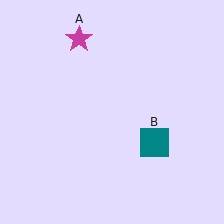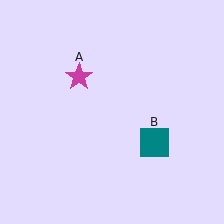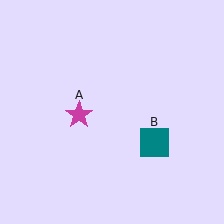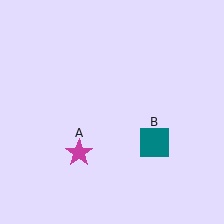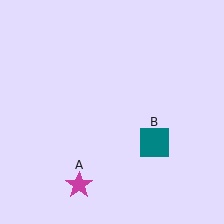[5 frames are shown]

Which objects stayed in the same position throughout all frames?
Teal square (object B) remained stationary.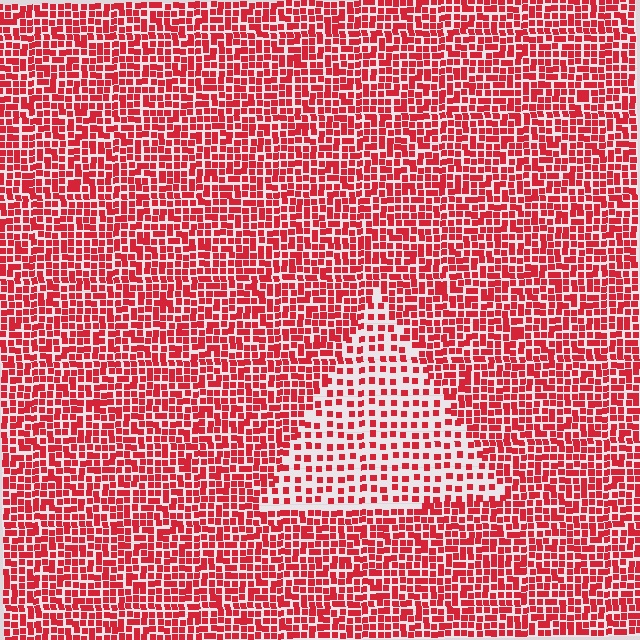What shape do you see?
I see a triangle.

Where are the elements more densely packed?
The elements are more densely packed outside the triangle boundary.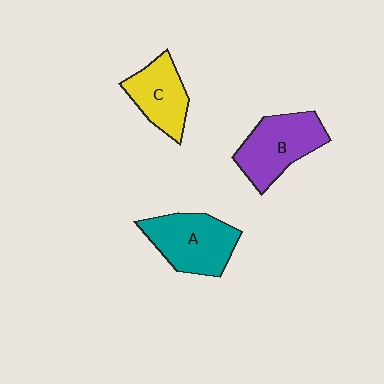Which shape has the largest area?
Shape A (teal).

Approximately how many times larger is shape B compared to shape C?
Approximately 1.3 times.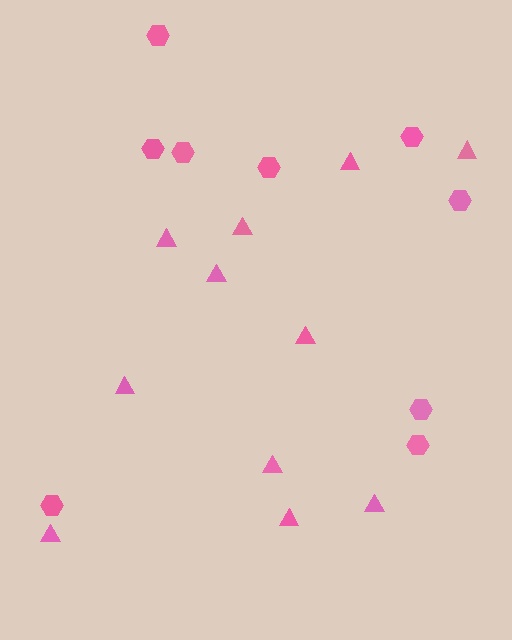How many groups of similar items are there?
There are 2 groups: one group of hexagons (9) and one group of triangles (11).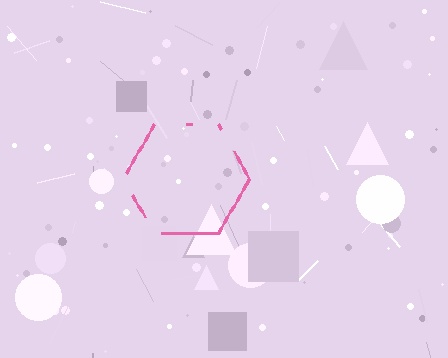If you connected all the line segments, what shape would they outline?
They would outline a hexagon.